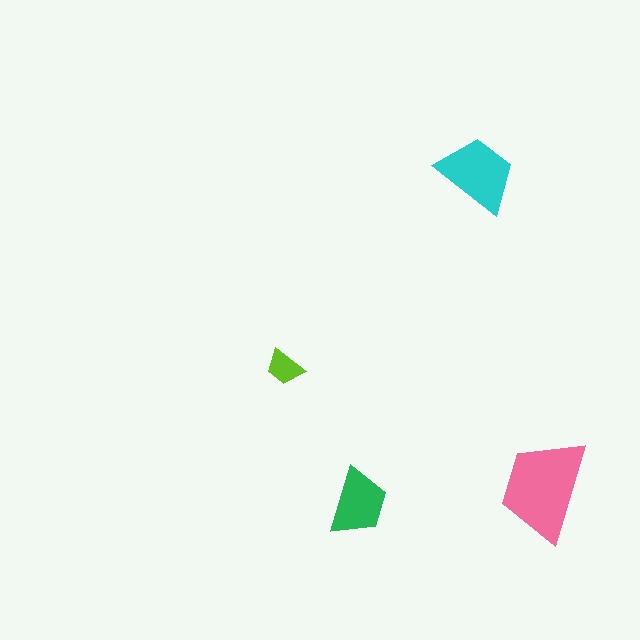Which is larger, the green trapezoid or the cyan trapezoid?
The cyan one.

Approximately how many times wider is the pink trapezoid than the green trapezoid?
About 1.5 times wider.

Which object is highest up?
The cyan trapezoid is topmost.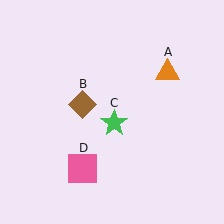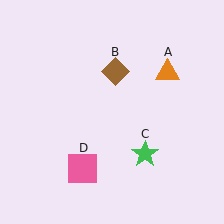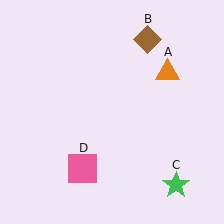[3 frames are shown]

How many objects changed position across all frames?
2 objects changed position: brown diamond (object B), green star (object C).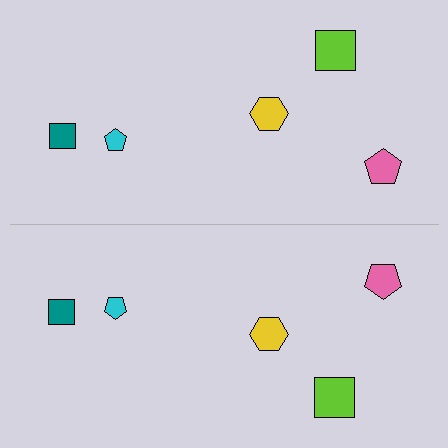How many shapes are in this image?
There are 10 shapes in this image.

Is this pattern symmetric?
Yes, this pattern has bilateral (reflection) symmetry.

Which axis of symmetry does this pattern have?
The pattern has a horizontal axis of symmetry running through the center of the image.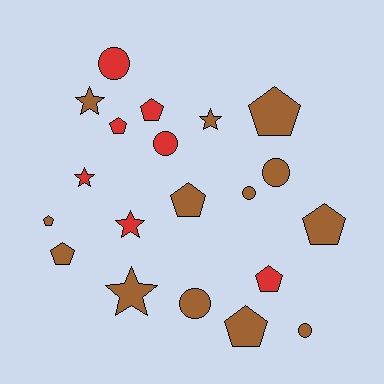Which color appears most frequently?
Brown, with 13 objects.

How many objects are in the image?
There are 20 objects.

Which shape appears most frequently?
Pentagon, with 9 objects.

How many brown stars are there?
There are 3 brown stars.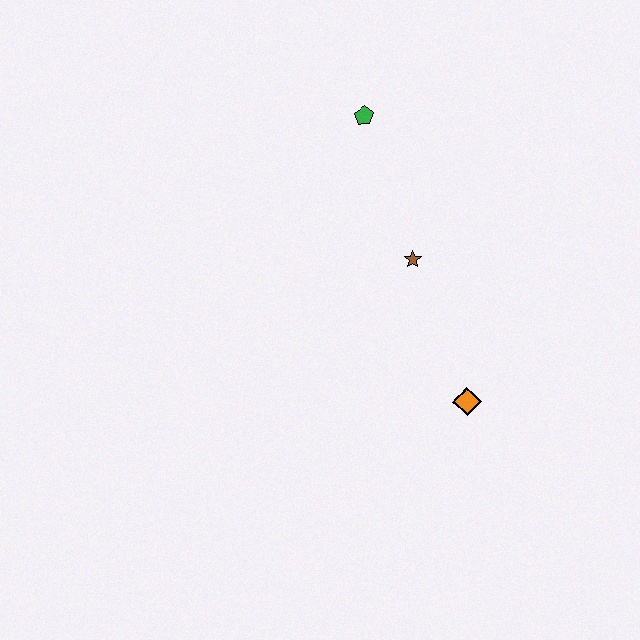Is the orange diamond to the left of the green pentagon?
No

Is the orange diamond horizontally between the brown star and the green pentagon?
No